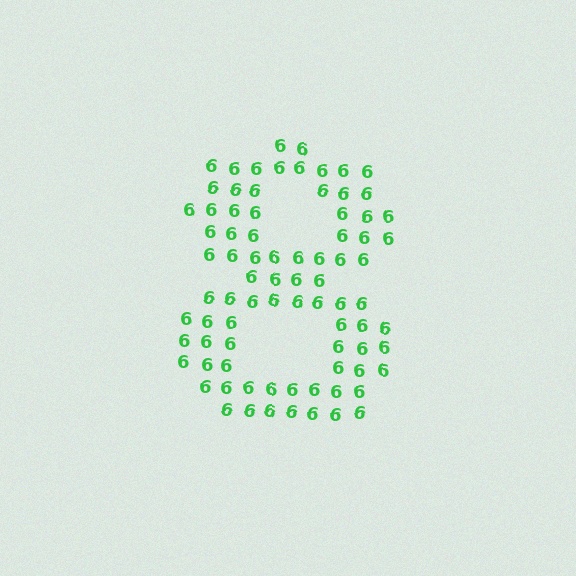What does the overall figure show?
The overall figure shows the digit 8.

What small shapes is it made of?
It is made of small digit 6's.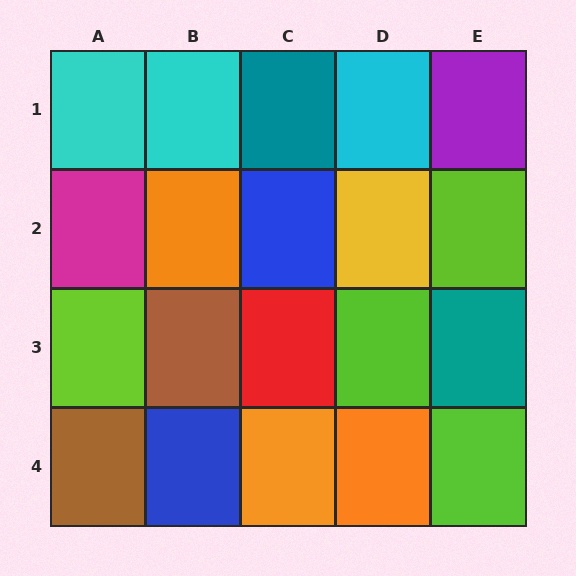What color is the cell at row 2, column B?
Orange.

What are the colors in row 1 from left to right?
Cyan, cyan, teal, cyan, purple.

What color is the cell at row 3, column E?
Teal.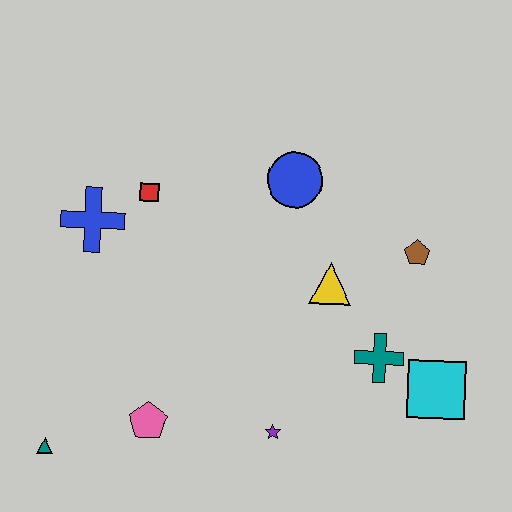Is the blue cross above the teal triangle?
Yes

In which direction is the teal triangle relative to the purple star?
The teal triangle is to the left of the purple star.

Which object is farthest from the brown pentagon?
The teal triangle is farthest from the brown pentagon.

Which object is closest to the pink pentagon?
The teal triangle is closest to the pink pentagon.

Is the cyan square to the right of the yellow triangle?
Yes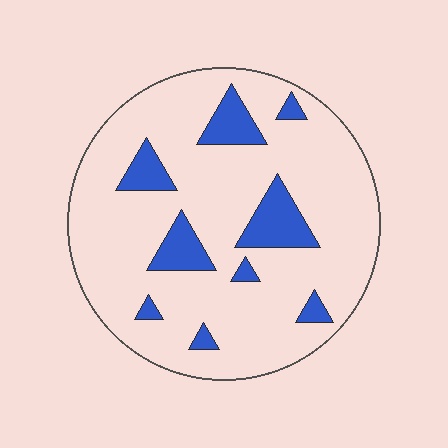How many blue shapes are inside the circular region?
9.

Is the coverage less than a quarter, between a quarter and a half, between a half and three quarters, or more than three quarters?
Less than a quarter.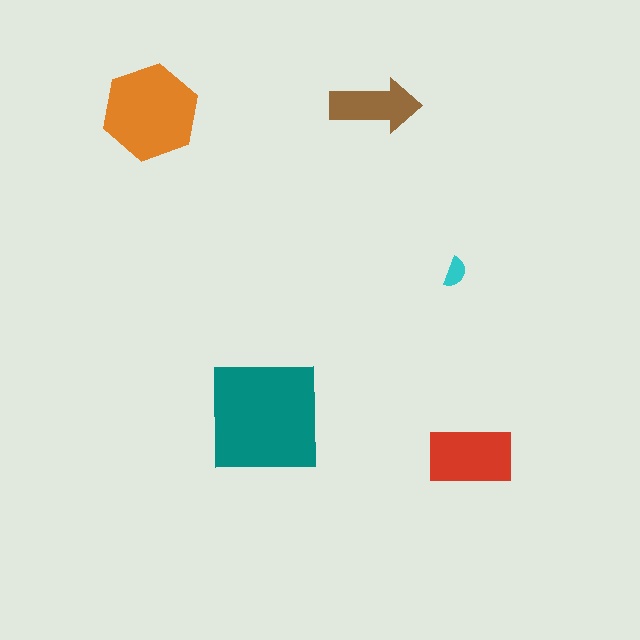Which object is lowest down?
The red rectangle is bottommost.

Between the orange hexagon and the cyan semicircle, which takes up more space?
The orange hexagon.